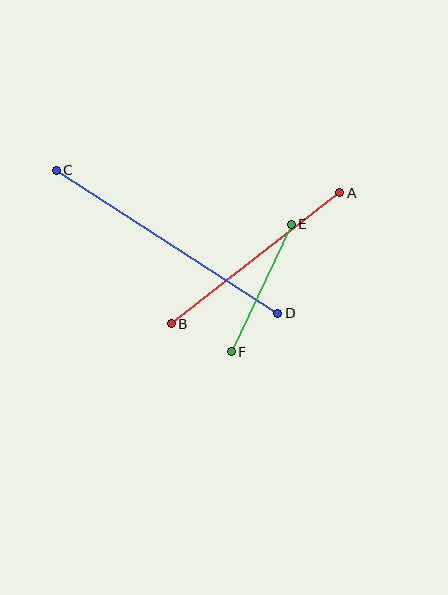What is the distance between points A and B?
The distance is approximately 213 pixels.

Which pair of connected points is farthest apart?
Points C and D are farthest apart.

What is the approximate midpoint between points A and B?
The midpoint is at approximately (256, 258) pixels.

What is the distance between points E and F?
The distance is approximately 141 pixels.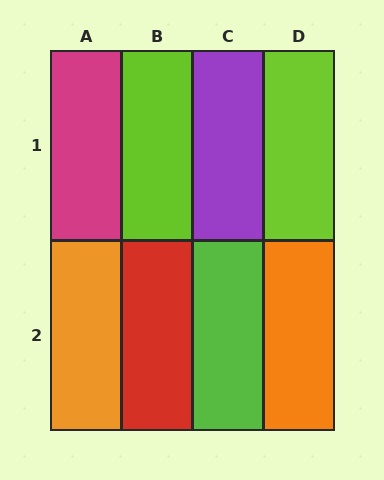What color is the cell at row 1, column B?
Lime.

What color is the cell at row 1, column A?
Magenta.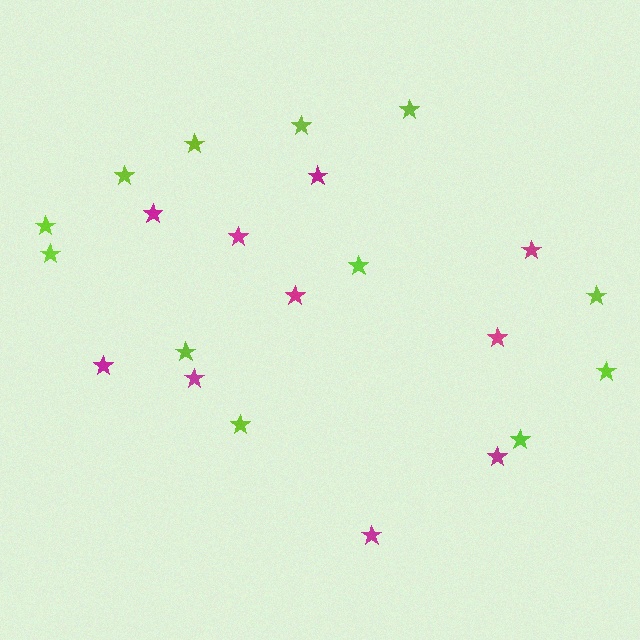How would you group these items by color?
There are 2 groups: one group of magenta stars (10) and one group of lime stars (12).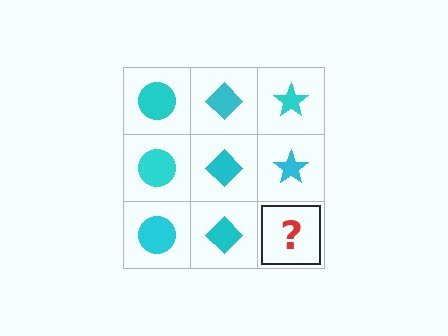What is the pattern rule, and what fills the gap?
The rule is that each column has a consistent shape. The gap should be filled with a cyan star.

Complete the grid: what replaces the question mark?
The question mark should be replaced with a cyan star.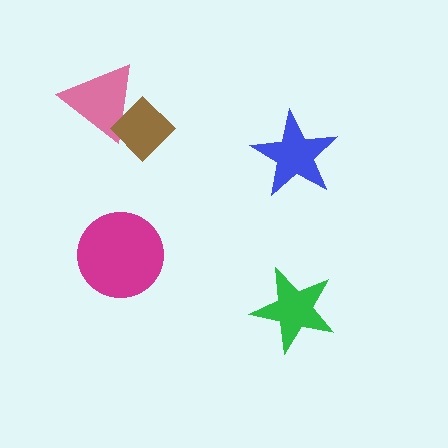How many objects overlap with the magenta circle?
0 objects overlap with the magenta circle.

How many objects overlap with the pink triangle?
1 object overlaps with the pink triangle.